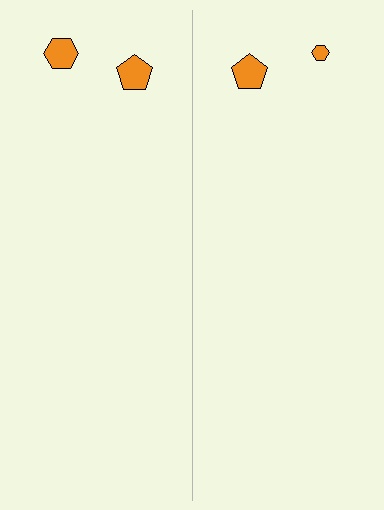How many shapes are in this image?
There are 4 shapes in this image.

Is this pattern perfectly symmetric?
No, the pattern is not perfectly symmetric. The orange hexagon on the right side has a different size than its mirror counterpart.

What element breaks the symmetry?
The orange hexagon on the right side has a different size than its mirror counterpart.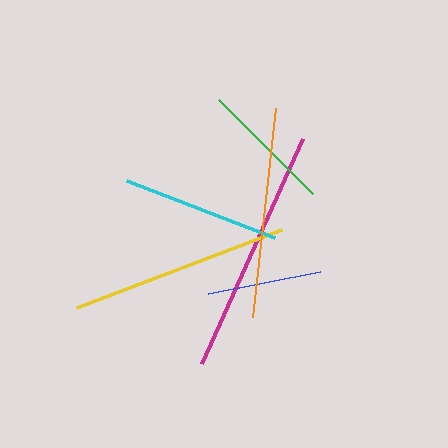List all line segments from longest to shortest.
From longest to shortest: magenta, yellow, orange, cyan, green, blue.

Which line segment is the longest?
The magenta line is the longest at approximately 246 pixels.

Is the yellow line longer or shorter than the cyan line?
The yellow line is longer than the cyan line.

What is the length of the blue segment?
The blue segment is approximately 115 pixels long.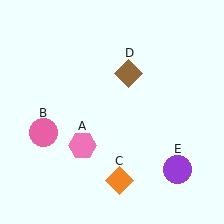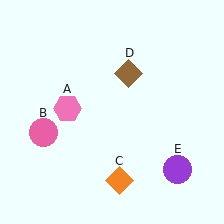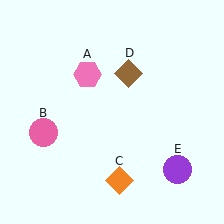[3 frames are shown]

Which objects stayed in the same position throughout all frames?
Pink circle (object B) and orange diamond (object C) and brown diamond (object D) and purple circle (object E) remained stationary.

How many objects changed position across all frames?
1 object changed position: pink hexagon (object A).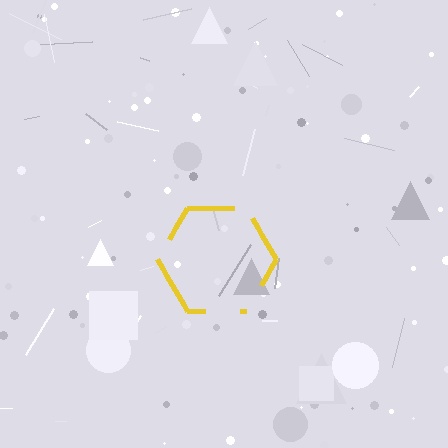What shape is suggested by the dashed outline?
The dashed outline suggests a hexagon.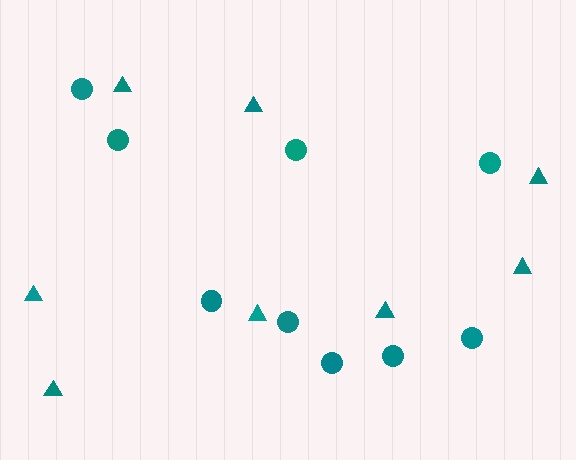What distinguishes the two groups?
There are 2 groups: one group of triangles (8) and one group of circles (9).